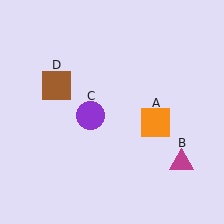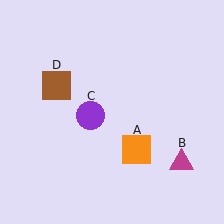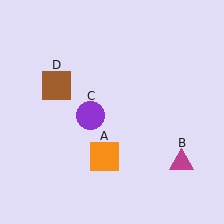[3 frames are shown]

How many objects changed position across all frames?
1 object changed position: orange square (object A).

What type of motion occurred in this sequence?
The orange square (object A) rotated clockwise around the center of the scene.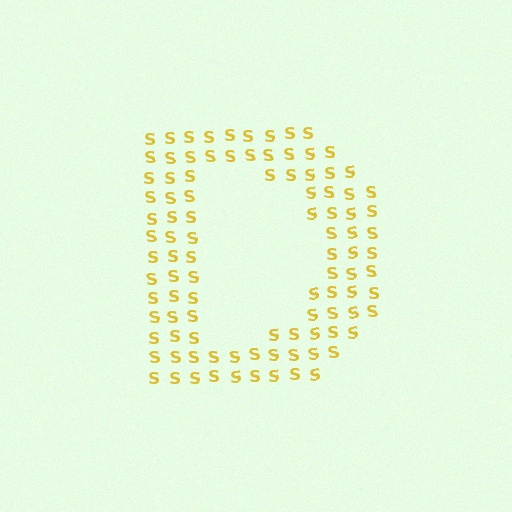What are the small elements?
The small elements are letter S's.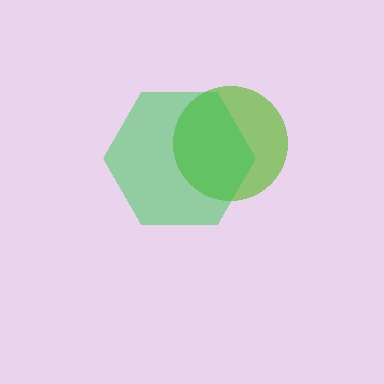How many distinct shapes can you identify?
There are 2 distinct shapes: a lime circle, a green hexagon.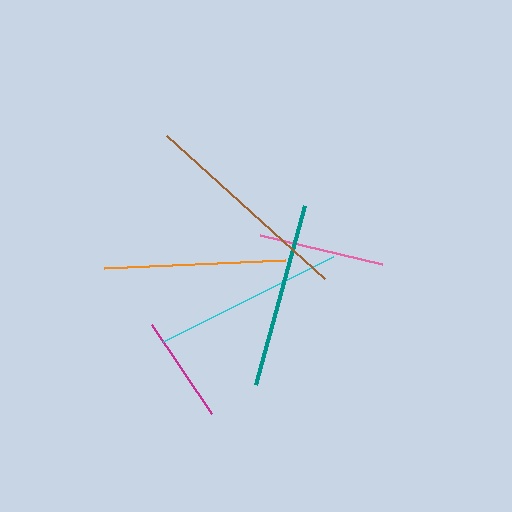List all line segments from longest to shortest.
From longest to shortest: brown, cyan, teal, orange, pink, magenta.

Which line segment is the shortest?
The magenta line is the shortest at approximately 108 pixels.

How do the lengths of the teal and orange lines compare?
The teal and orange lines are approximately the same length.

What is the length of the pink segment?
The pink segment is approximately 125 pixels long.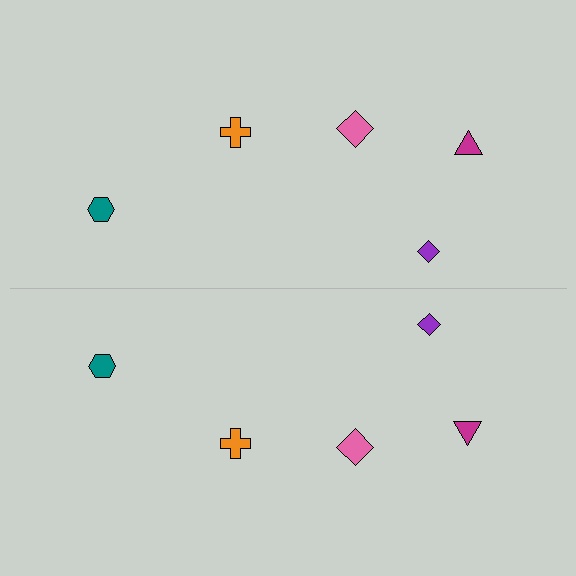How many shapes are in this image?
There are 10 shapes in this image.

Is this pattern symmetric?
Yes, this pattern has bilateral (reflection) symmetry.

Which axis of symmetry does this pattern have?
The pattern has a horizontal axis of symmetry running through the center of the image.